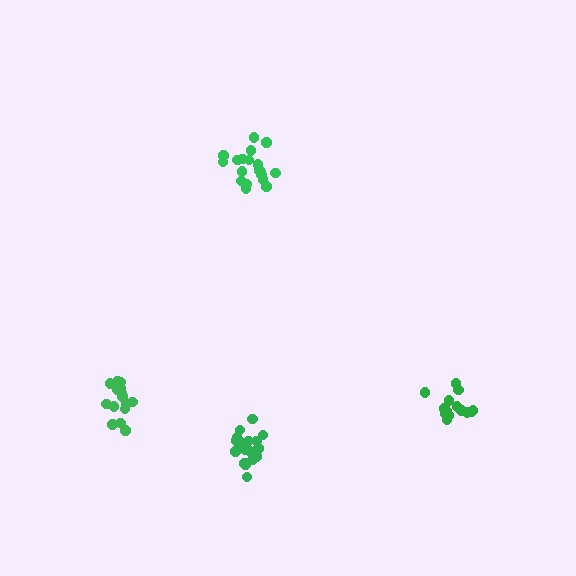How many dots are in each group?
Group 1: 14 dots, Group 2: 18 dots, Group 3: 19 dots, Group 4: 16 dots (67 total).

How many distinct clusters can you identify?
There are 4 distinct clusters.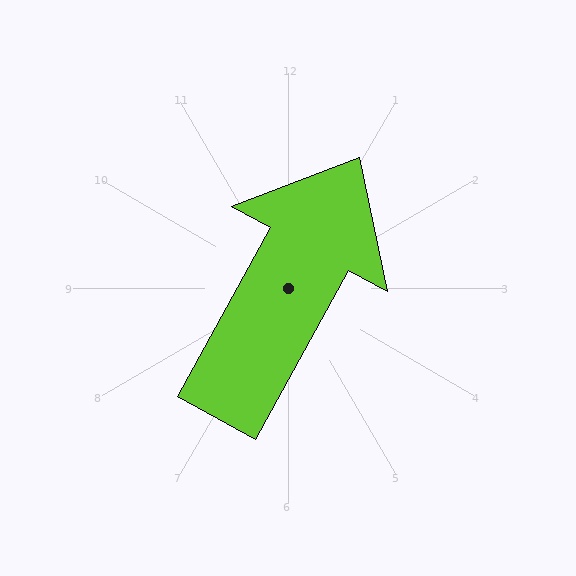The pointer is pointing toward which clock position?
Roughly 1 o'clock.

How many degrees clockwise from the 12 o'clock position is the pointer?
Approximately 29 degrees.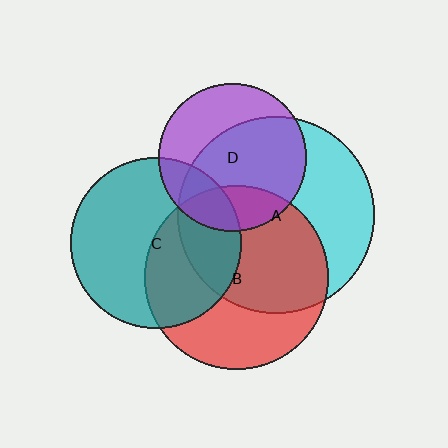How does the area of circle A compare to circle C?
Approximately 1.3 times.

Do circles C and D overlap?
Yes.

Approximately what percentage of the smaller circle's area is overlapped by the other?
Approximately 20%.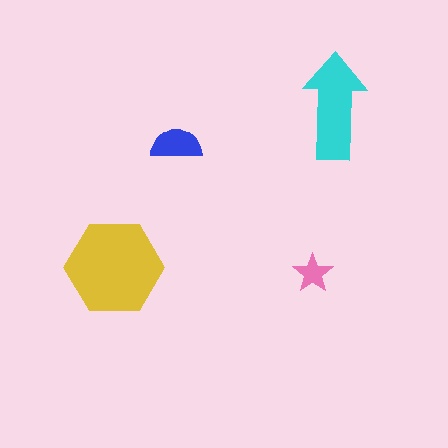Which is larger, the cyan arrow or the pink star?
The cyan arrow.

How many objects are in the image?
There are 4 objects in the image.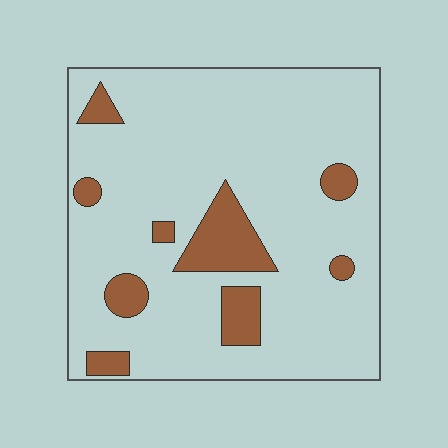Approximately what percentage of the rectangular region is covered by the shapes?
Approximately 15%.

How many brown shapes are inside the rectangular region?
9.